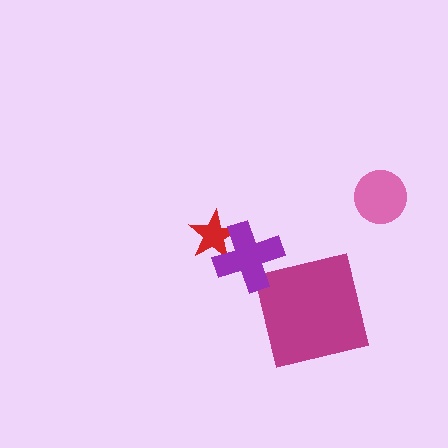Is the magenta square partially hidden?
No, no other shape covers it.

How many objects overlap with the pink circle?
0 objects overlap with the pink circle.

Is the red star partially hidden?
Yes, it is partially covered by another shape.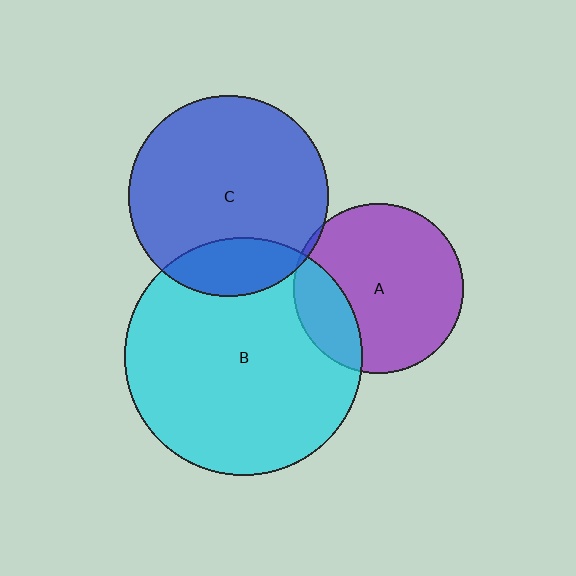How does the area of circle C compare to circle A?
Approximately 1.4 times.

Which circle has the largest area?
Circle B (cyan).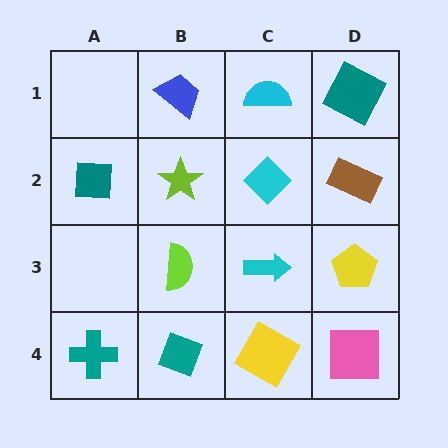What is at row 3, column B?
A lime semicircle.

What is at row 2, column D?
A brown rectangle.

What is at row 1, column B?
A blue trapezoid.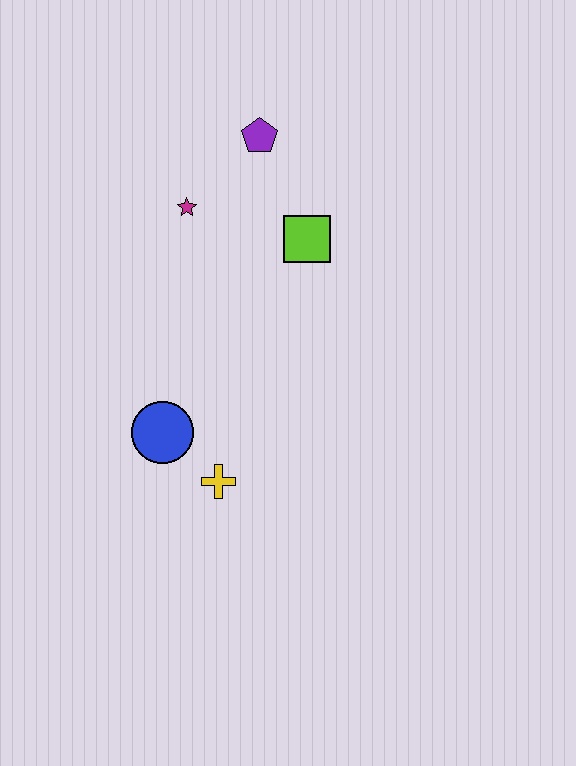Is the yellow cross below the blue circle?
Yes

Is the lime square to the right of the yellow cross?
Yes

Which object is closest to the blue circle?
The yellow cross is closest to the blue circle.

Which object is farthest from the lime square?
The yellow cross is farthest from the lime square.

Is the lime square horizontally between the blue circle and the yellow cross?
No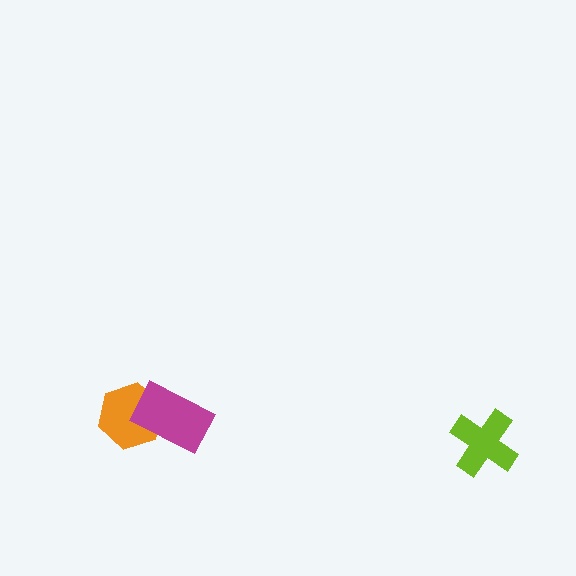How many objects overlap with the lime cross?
0 objects overlap with the lime cross.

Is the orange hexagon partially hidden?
Yes, it is partially covered by another shape.